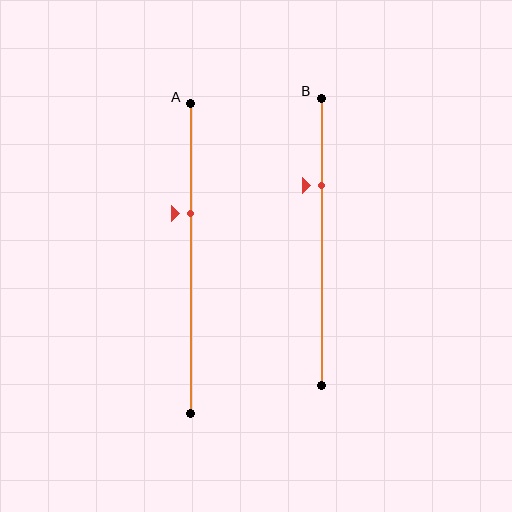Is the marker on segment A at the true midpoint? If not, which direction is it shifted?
No, the marker on segment A is shifted upward by about 15% of the segment length.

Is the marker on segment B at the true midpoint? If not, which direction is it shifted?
No, the marker on segment B is shifted upward by about 19% of the segment length.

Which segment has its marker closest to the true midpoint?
Segment A has its marker closest to the true midpoint.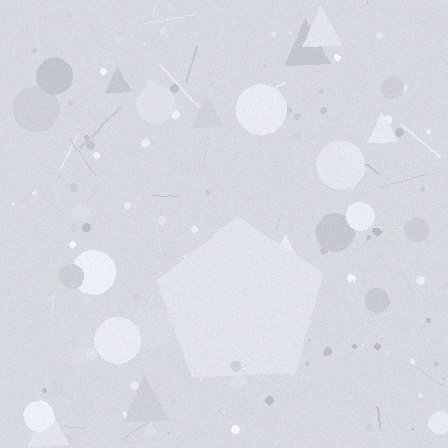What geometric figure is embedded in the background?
A pentagon is embedded in the background.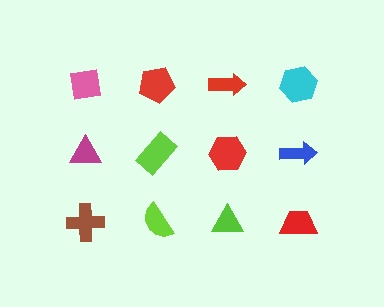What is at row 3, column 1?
A brown cross.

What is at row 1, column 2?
A red pentagon.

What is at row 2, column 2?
A lime rectangle.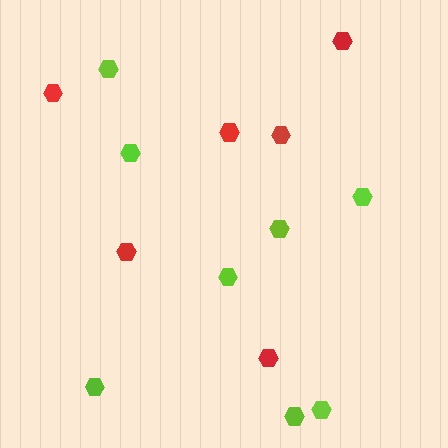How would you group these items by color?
There are 2 groups: one group of red hexagons (6) and one group of lime hexagons (8).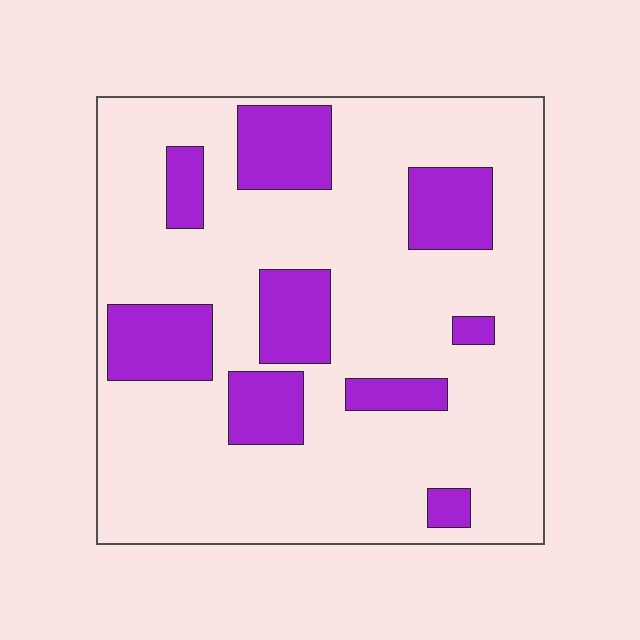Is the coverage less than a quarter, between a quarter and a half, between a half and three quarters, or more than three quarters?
Less than a quarter.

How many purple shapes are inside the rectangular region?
9.